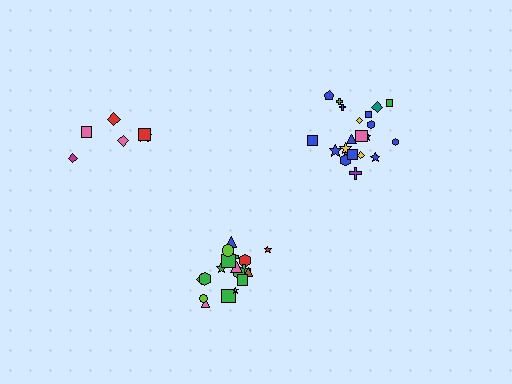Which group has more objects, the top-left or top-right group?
The top-right group.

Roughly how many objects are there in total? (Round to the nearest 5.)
Roughly 45 objects in total.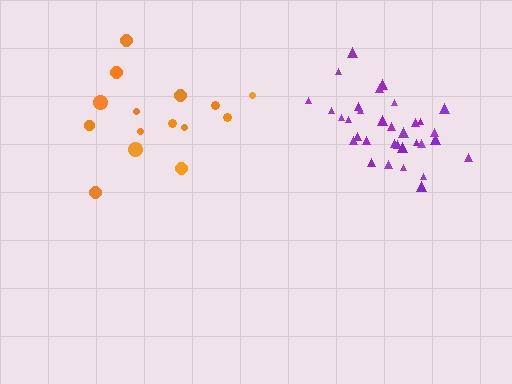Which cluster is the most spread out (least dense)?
Orange.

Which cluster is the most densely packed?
Purple.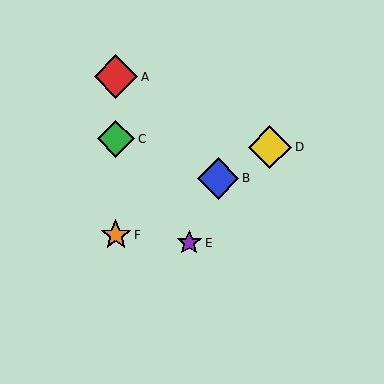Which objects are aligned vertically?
Objects A, C, F are aligned vertically.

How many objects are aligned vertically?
3 objects (A, C, F) are aligned vertically.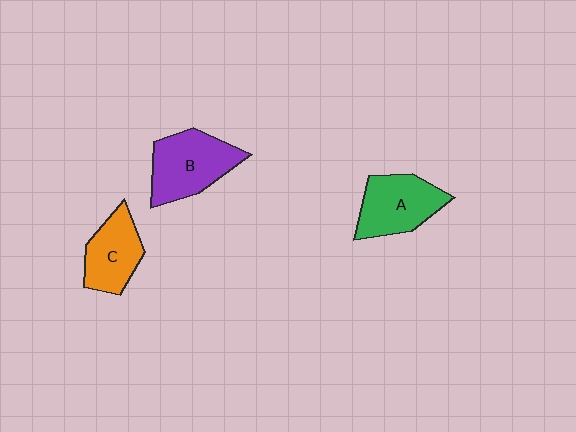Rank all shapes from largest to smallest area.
From largest to smallest: B (purple), A (green), C (orange).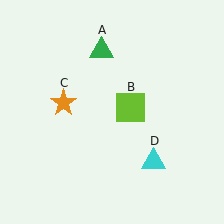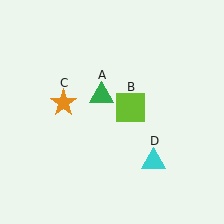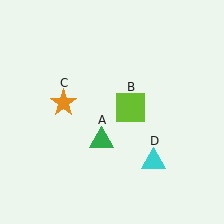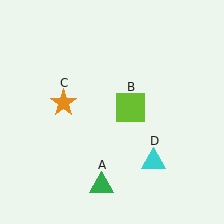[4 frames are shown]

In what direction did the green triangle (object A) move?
The green triangle (object A) moved down.